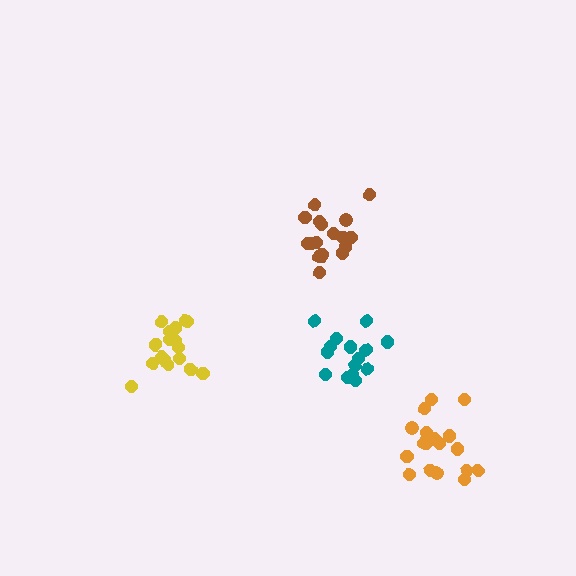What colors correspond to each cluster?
The clusters are colored: orange, brown, teal, yellow.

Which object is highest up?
The brown cluster is topmost.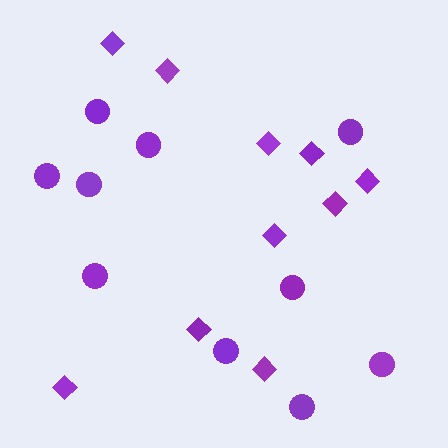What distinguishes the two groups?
There are 2 groups: one group of circles (10) and one group of diamonds (10).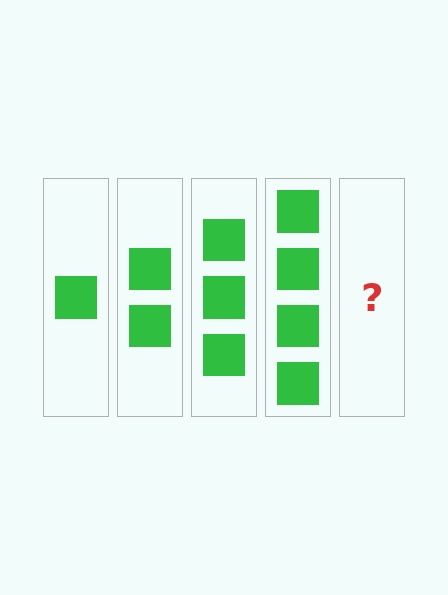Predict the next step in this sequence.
The next step is 5 squares.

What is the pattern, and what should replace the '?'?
The pattern is that each step adds one more square. The '?' should be 5 squares.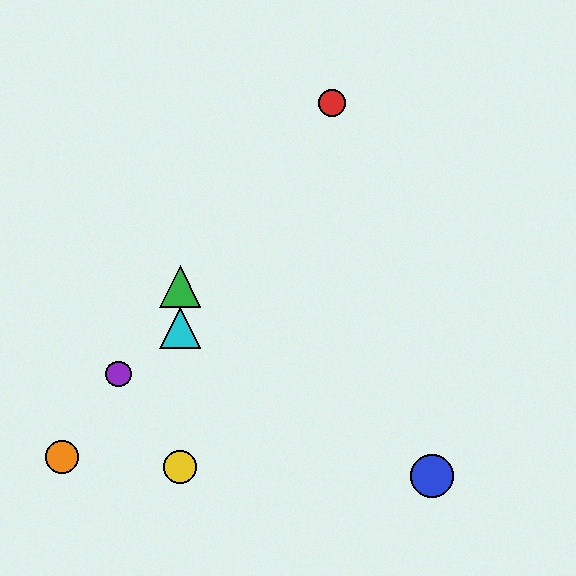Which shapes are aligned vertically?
The green triangle, the yellow circle, the cyan triangle are aligned vertically.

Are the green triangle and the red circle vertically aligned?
No, the green triangle is at x≈180 and the red circle is at x≈332.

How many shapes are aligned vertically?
3 shapes (the green triangle, the yellow circle, the cyan triangle) are aligned vertically.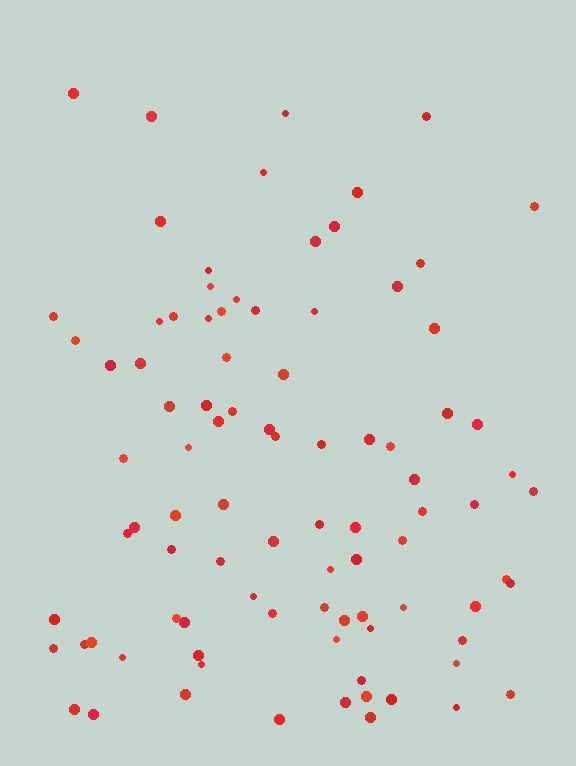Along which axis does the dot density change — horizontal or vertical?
Vertical.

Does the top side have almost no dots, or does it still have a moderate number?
Still a moderate number, just noticeably fewer than the bottom.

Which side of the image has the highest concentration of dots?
The bottom.